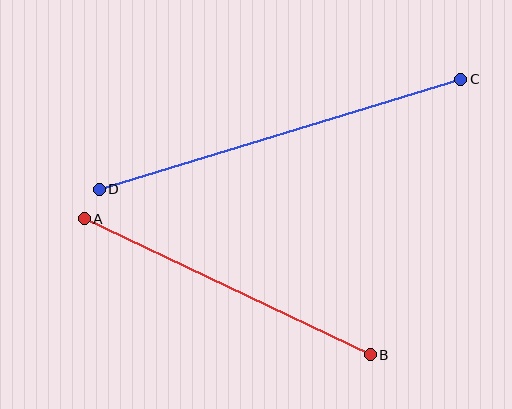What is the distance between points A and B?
The distance is approximately 317 pixels.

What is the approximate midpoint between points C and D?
The midpoint is at approximately (280, 134) pixels.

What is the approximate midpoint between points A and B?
The midpoint is at approximately (227, 287) pixels.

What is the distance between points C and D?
The distance is approximately 378 pixels.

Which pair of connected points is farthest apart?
Points C and D are farthest apart.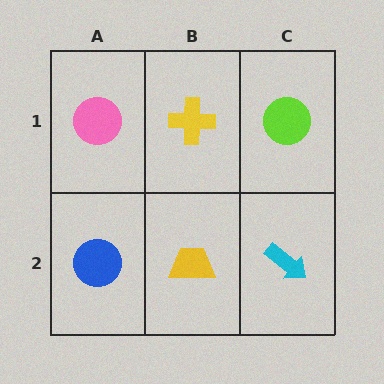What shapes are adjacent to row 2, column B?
A yellow cross (row 1, column B), a blue circle (row 2, column A), a cyan arrow (row 2, column C).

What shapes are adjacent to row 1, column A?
A blue circle (row 2, column A), a yellow cross (row 1, column B).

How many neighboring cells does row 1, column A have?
2.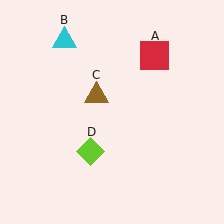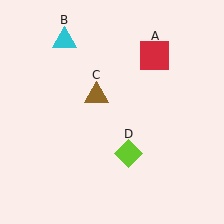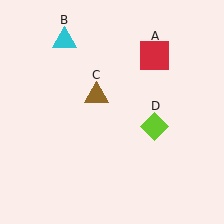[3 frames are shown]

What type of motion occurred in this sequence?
The lime diamond (object D) rotated counterclockwise around the center of the scene.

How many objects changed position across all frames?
1 object changed position: lime diamond (object D).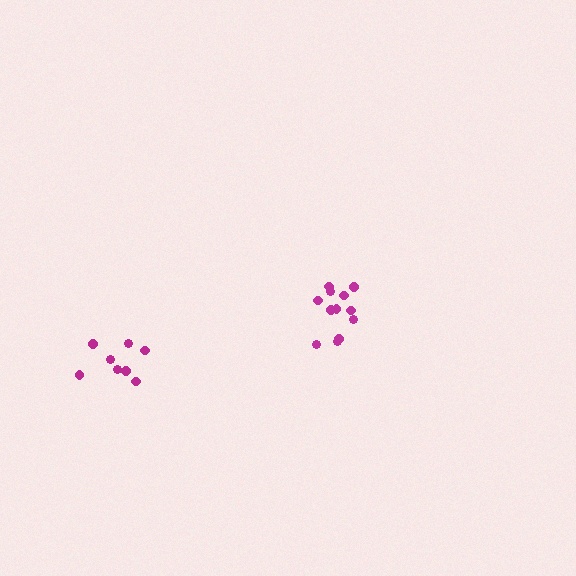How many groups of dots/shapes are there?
There are 2 groups.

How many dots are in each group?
Group 1: 12 dots, Group 2: 8 dots (20 total).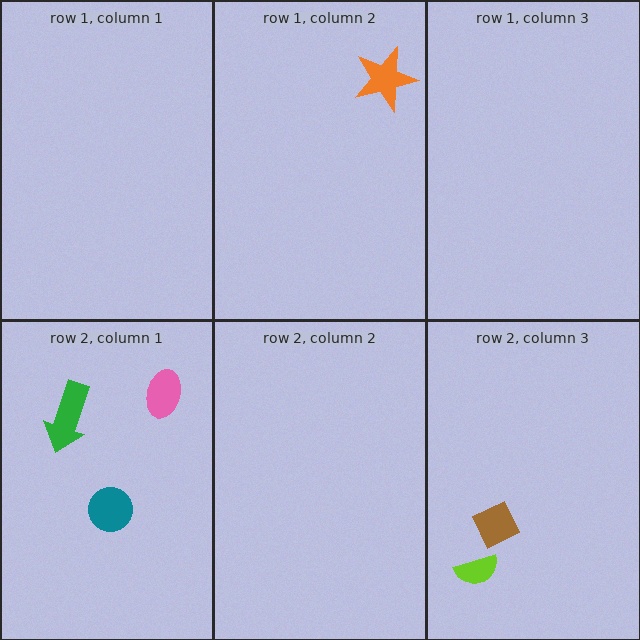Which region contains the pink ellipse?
The row 2, column 1 region.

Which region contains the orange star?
The row 1, column 2 region.